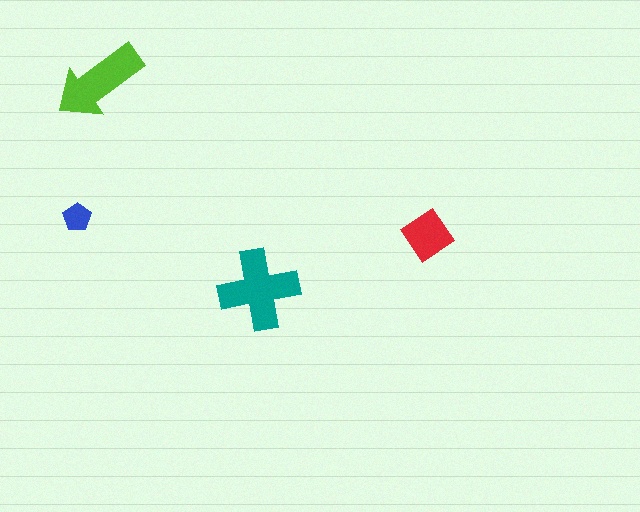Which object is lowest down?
The teal cross is bottommost.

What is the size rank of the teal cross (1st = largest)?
1st.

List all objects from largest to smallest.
The teal cross, the lime arrow, the red diamond, the blue pentagon.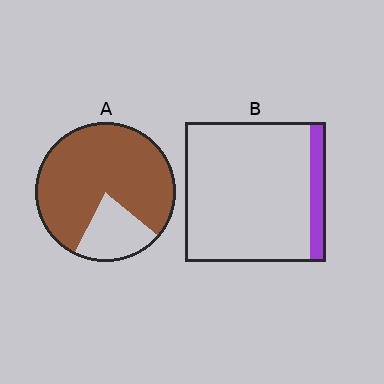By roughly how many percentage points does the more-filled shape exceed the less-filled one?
By roughly 65 percentage points (A over B).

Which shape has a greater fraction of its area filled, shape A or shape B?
Shape A.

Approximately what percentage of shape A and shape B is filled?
A is approximately 80% and B is approximately 10%.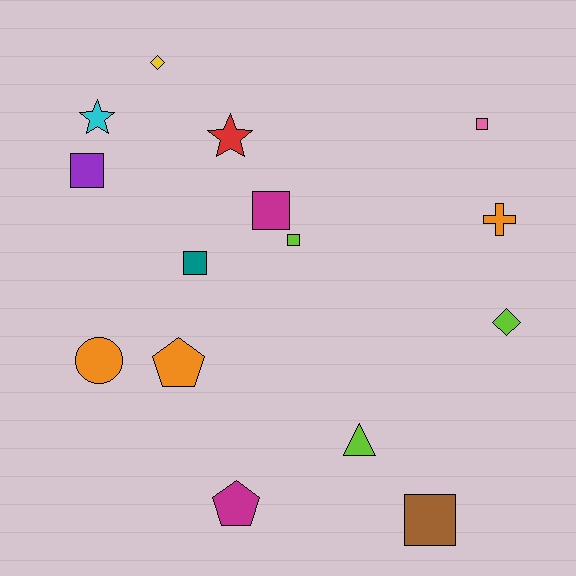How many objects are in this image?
There are 15 objects.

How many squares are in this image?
There are 6 squares.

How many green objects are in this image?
There are no green objects.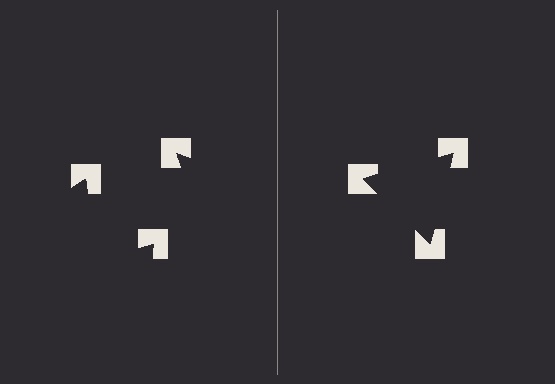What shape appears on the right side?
An illusory triangle.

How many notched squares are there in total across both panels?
6 — 3 on each side.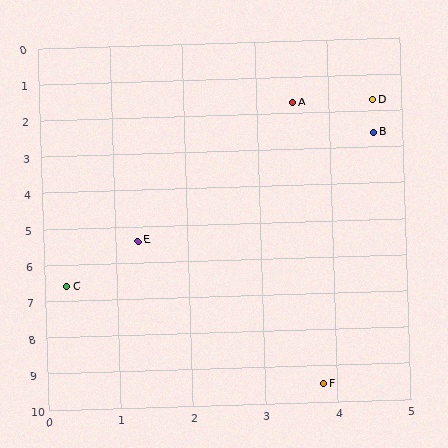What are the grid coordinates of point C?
Point C is at approximately (0.3, 6.6).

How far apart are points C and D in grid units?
Points C and D are about 6.5 grid units apart.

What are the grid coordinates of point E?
Point E is at approximately (1.3, 5.4).